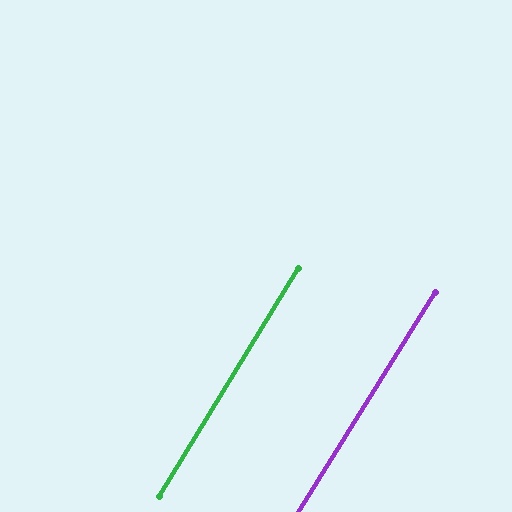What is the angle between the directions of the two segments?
Approximately 1 degree.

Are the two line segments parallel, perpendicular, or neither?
Parallel — their directions differ by only 0.5°.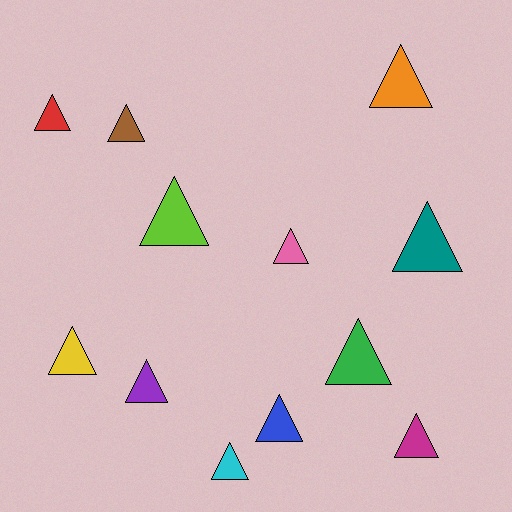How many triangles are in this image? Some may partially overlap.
There are 12 triangles.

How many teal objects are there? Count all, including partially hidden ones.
There is 1 teal object.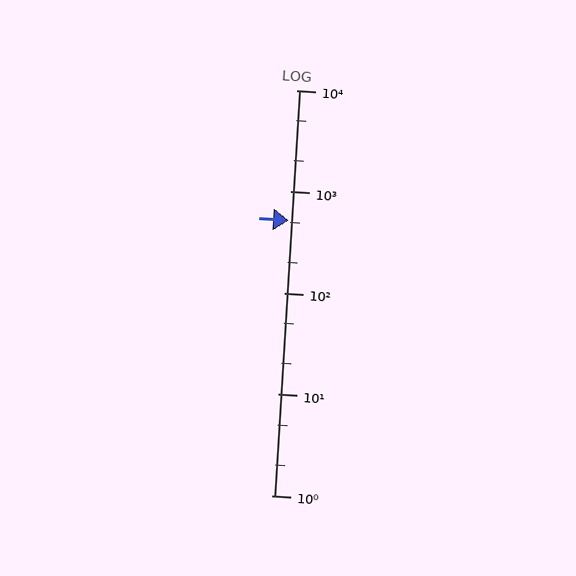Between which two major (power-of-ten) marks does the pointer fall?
The pointer is between 100 and 1000.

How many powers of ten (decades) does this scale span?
The scale spans 4 decades, from 1 to 10000.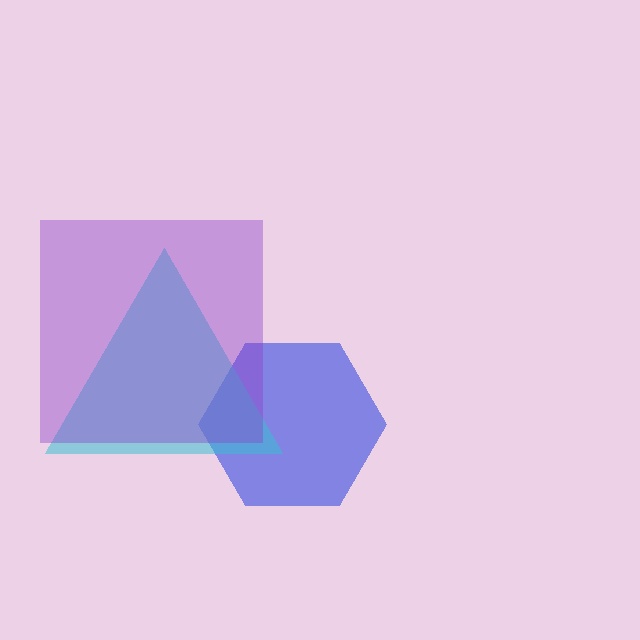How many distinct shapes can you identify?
There are 3 distinct shapes: a blue hexagon, a cyan triangle, a purple square.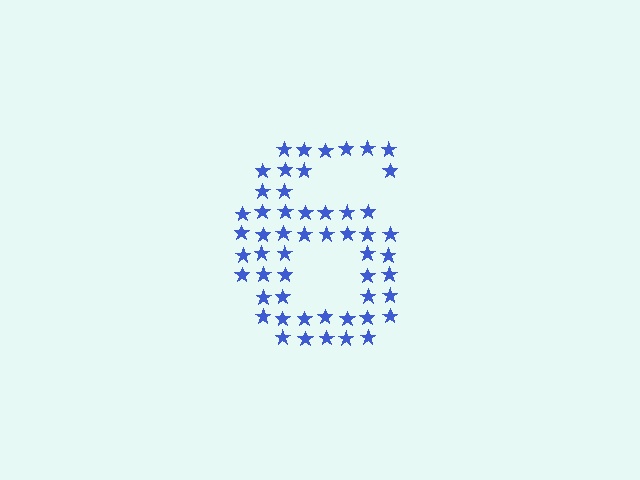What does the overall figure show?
The overall figure shows the digit 6.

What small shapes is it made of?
It is made of small stars.